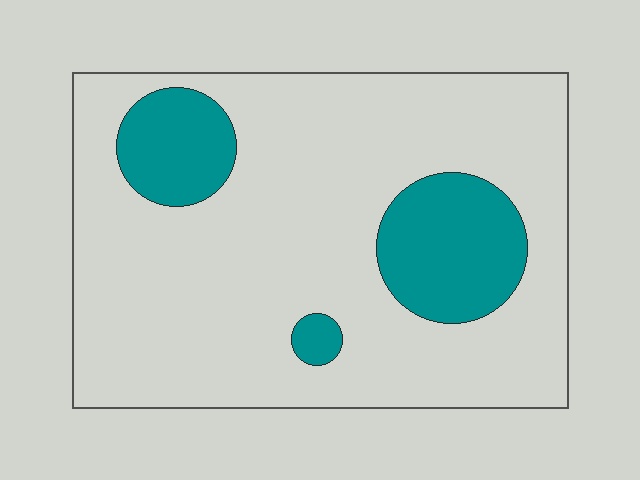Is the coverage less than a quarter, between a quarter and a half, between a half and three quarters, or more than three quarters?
Less than a quarter.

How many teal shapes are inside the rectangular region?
3.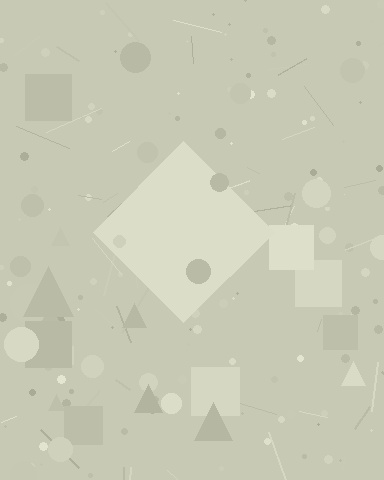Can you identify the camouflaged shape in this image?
The camouflaged shape is a diamond.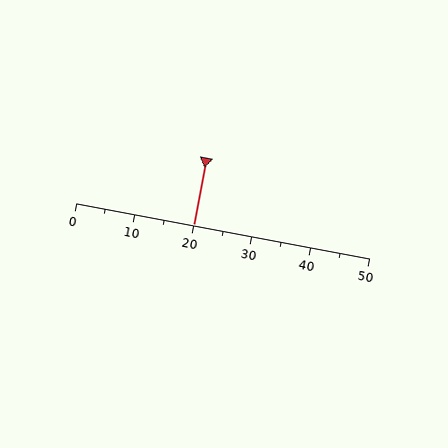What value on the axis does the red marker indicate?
The marker indicates approximately 20.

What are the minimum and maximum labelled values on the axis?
The axis runs from 0 to 50.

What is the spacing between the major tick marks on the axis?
The major ticks are spaced 10 apart.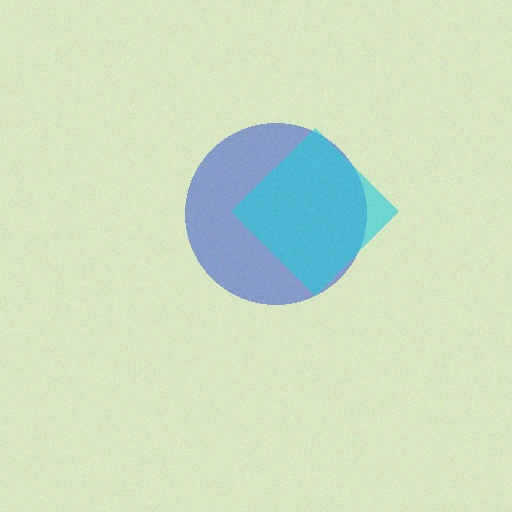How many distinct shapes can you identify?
There are 2 distinct shapes: a blue circle, a cyan diamond.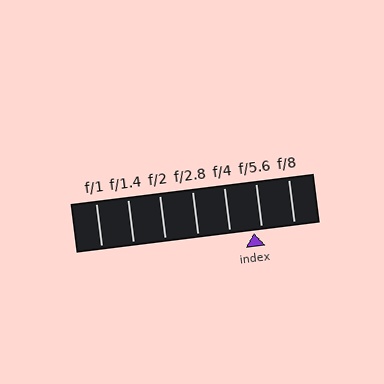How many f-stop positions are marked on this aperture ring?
There are 7 f-stop positions marked.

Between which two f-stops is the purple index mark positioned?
The index mark is between f/4 and f/5.6.